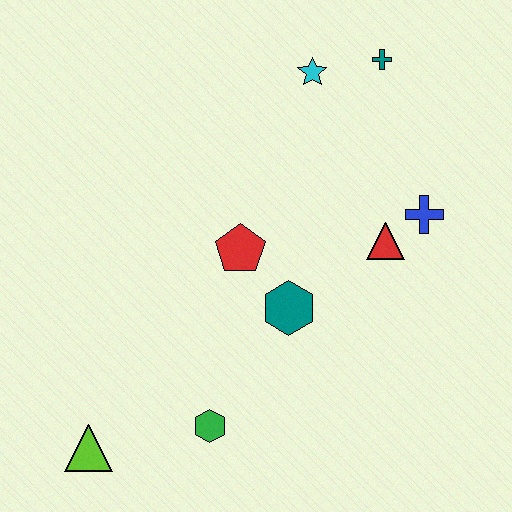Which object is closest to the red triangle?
The blue cross is closest to the red triangle.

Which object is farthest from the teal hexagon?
The teal cross is farthest from the teal hexagon.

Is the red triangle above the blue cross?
No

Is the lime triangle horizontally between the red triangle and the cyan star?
No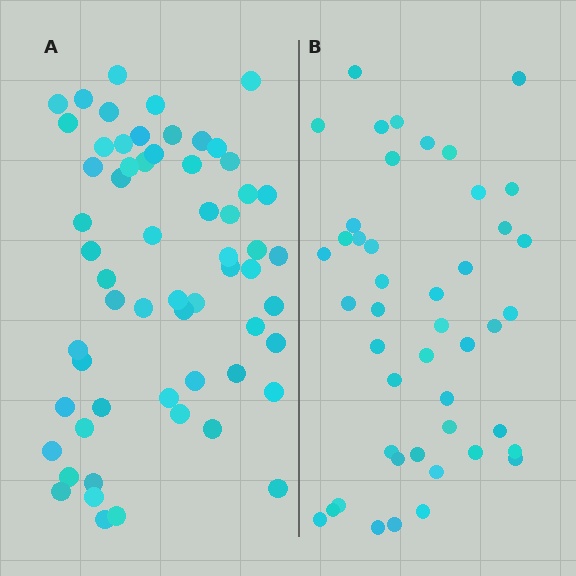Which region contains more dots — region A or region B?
Region A (the left region) has more dots.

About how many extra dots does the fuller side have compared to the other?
Region A has approximately 15 more dots than region B.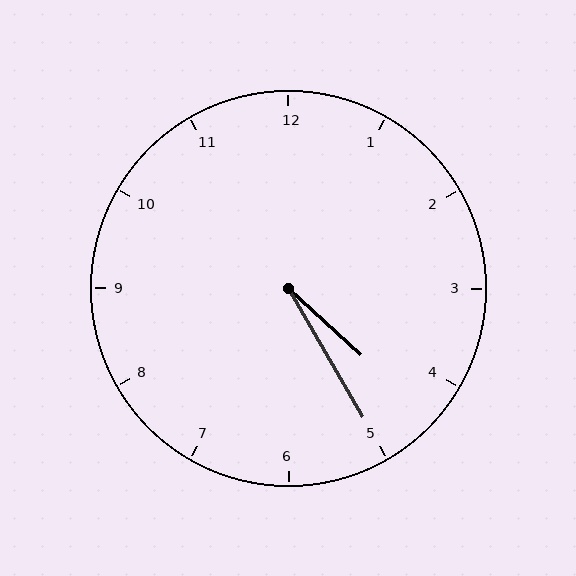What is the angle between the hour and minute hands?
Approximately 18 degrees.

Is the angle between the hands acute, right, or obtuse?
It is acute.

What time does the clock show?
4:25.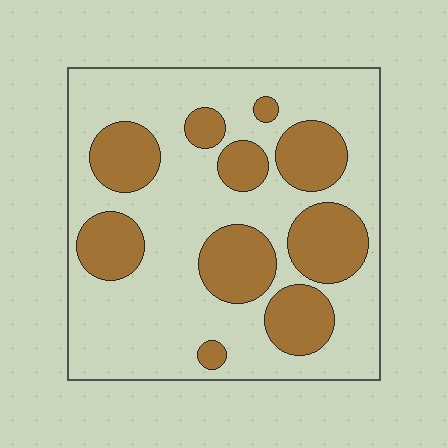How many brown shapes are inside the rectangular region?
10.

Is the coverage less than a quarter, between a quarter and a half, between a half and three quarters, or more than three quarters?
Between a quarter and a half.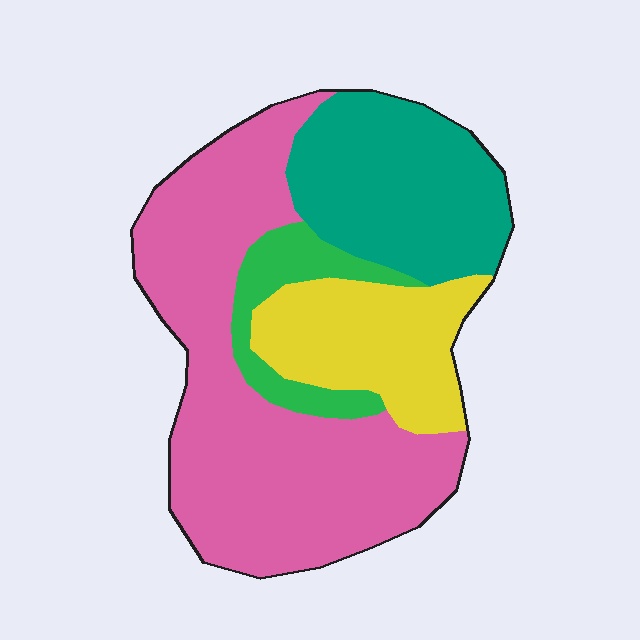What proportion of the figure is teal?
Teal takes up less than a quarter of the figure.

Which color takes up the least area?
Green, at roughly 10%.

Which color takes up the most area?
Pink, at roughly 50%.